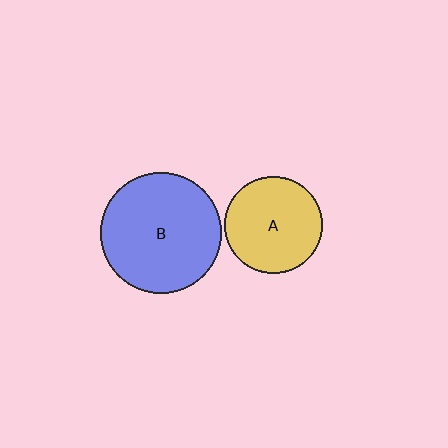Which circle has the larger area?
Circle B (blue).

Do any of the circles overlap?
No, none of the circles overlap.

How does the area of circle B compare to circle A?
Approximately 1.5 times.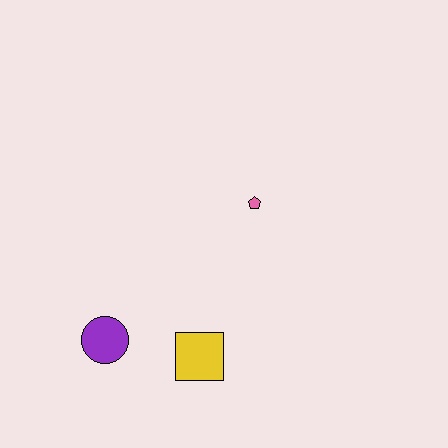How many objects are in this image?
There are 3 objects.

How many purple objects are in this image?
There is 1 purple object.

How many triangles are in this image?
There are no triangles.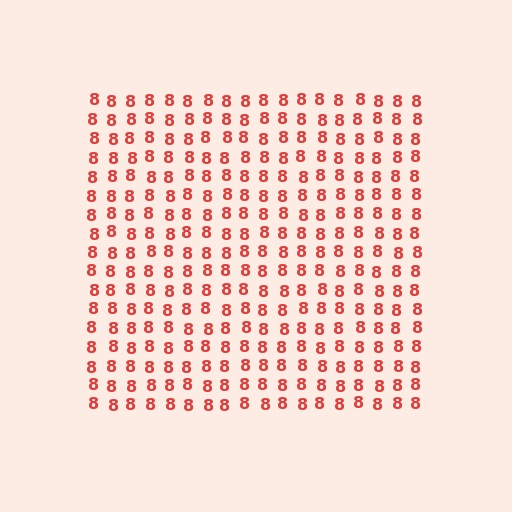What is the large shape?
The large shape is a square.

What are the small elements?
The small elements are digit 8's.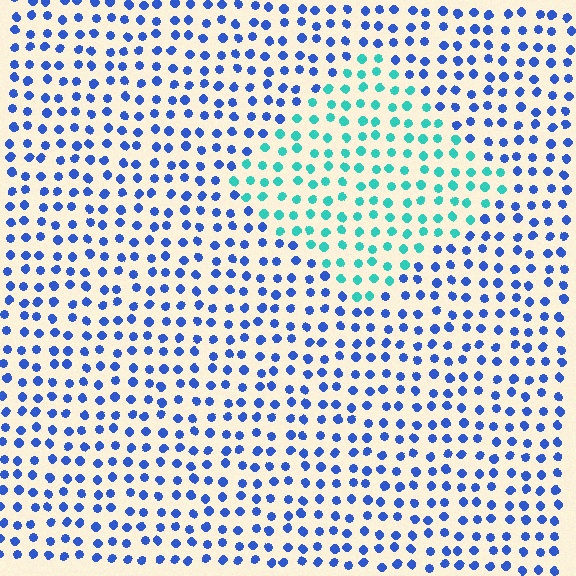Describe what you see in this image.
The image is filled with small blue elements in a uniform arrangement. A diamond-shaped region is visible where the elements are tinted to a slightly different hue, forming a subtle color boundary.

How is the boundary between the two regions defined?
The boundary is defined purely by a slight shift in hue (about 52 degrees). Spacing, size, and orientation are identical on both sides.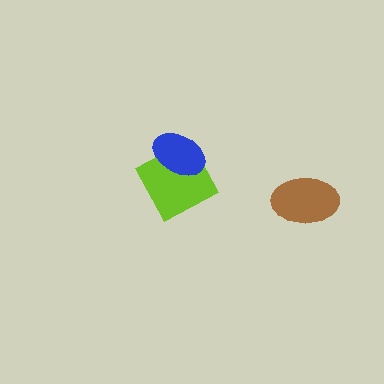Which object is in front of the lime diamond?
The blue ellipse is in front of the lime diamond.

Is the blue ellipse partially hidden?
No, no other shape covers it.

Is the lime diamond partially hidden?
Yes, it is partially covered by another shape.